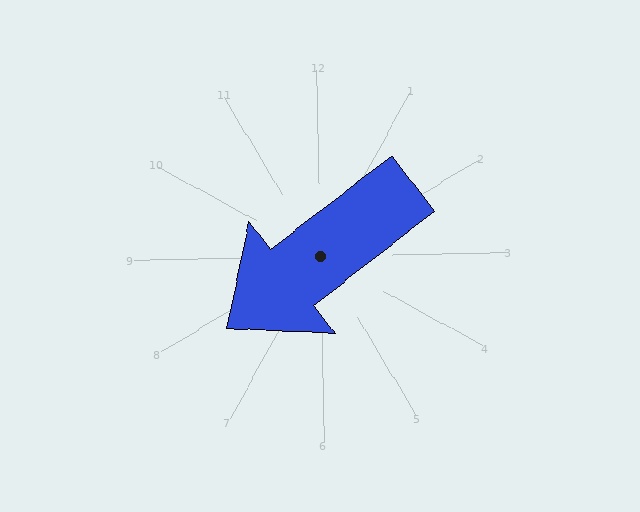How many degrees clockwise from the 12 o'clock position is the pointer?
Approximately 233 degrees.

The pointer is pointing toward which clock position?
Roughly 8 o'clock.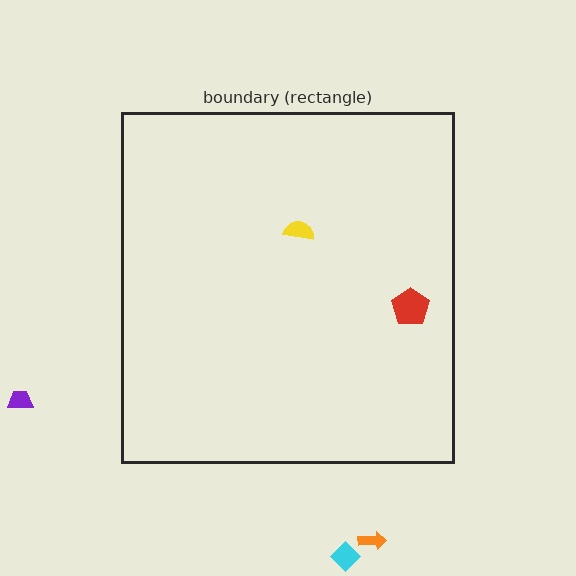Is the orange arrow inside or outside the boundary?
Outside.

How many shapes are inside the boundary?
2 inside, 3 outside.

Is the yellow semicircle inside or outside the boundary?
Inside.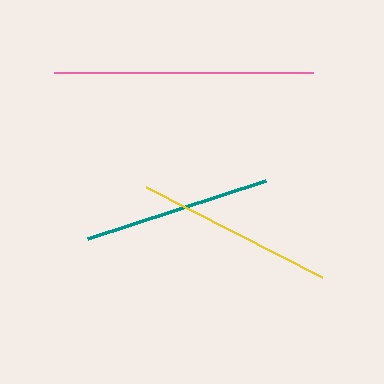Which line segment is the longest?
The pink line is the longest at approximately 259 pixels.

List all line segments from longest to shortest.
From longest to shortest: pink, yellow, teal.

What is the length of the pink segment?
The pink segment is approximately 259 pixels long.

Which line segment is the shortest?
The teal line is the shortest at approximately 188 pixels.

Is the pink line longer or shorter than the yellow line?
The pink line is longer than the yellow line.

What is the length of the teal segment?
The teal segment is approximately 188 pixels long.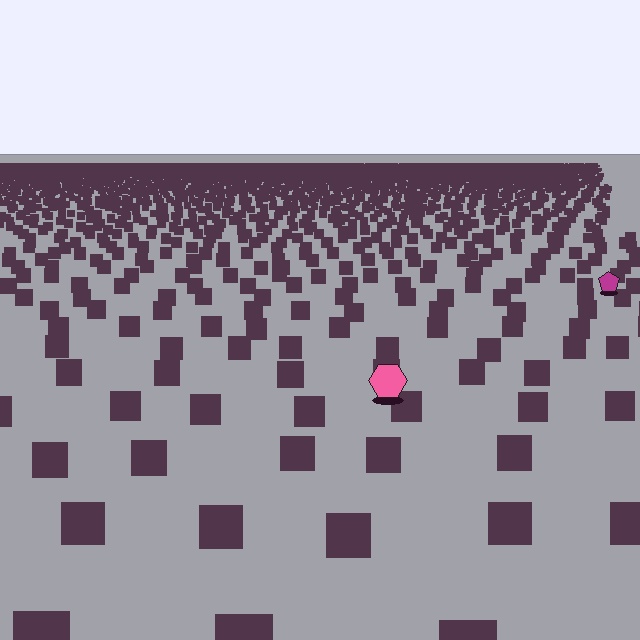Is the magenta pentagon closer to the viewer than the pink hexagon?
No. The pink hexagon is closer — you can tell from the texture gradient: the ground texture is coarser near it.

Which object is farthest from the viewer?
The magenta pentagon is farthest from the viewer. It appears smaller and the ground texture around it is denser.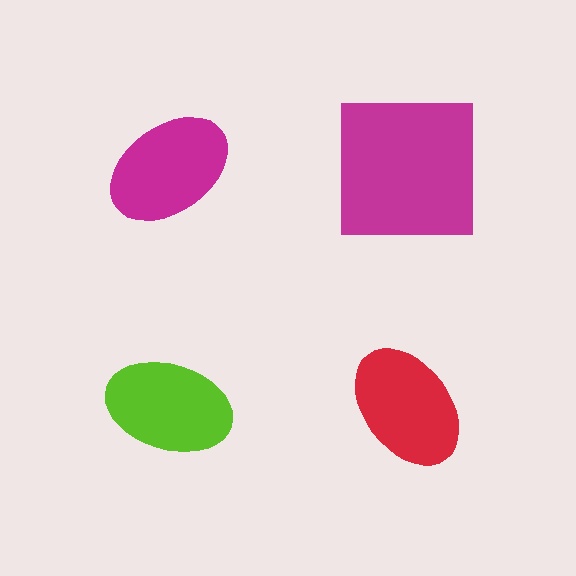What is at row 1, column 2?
A magenta square.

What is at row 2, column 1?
A lime ellipse.